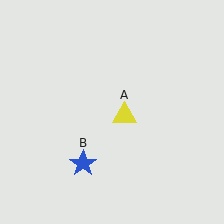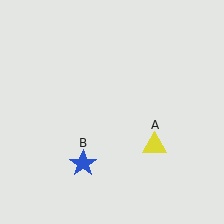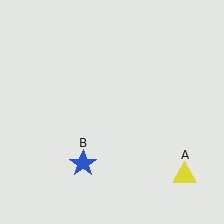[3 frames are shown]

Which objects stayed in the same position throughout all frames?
Blue star (object B) remained stationary.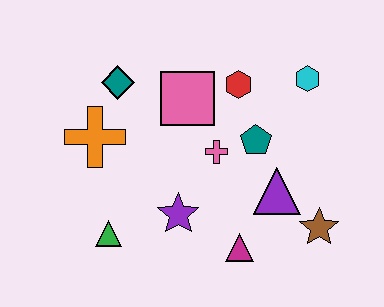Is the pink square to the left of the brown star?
Yes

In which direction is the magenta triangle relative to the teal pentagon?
The magenta triangle is below the teal pentagon.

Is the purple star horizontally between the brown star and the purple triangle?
No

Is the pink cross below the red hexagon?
Yes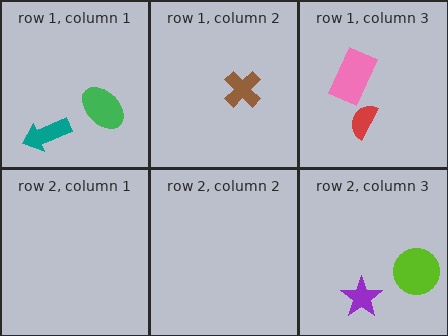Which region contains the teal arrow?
The row 1, column 1 region.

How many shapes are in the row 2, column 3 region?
2.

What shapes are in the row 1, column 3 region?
The red semicircle, the pink rectangle.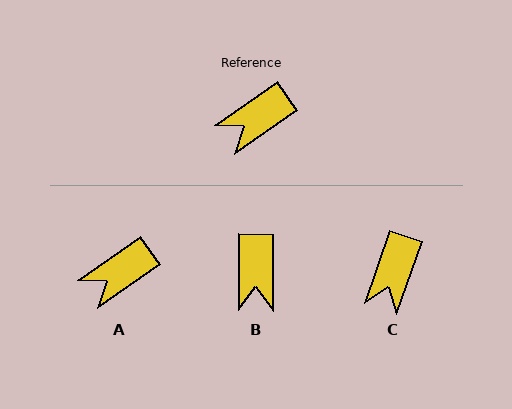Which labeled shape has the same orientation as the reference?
A.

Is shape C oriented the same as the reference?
No, it is off by about 36 degrees.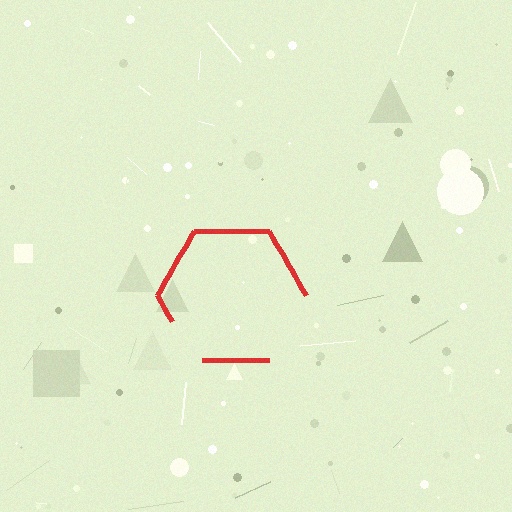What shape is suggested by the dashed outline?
The dashed outline suggests a hexagon.